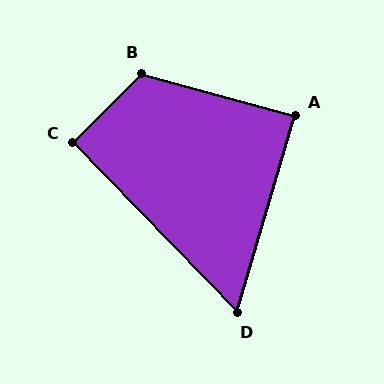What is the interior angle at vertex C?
Approximately 91 degrees (approximately right).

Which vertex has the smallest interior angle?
D, at approximately 61 degrees.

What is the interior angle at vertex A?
Approximately 89 degrees (approximately right).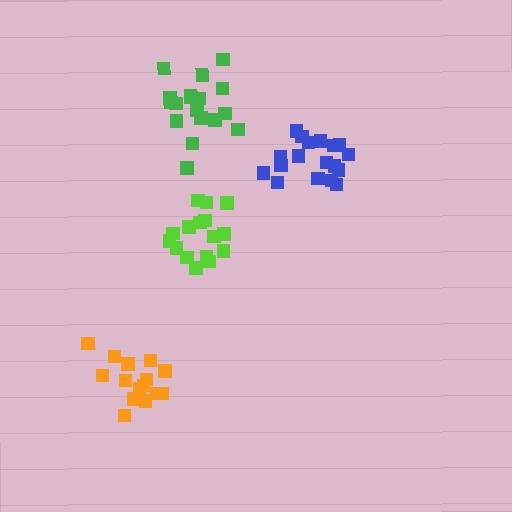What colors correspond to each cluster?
The clusters are colored: orange, green, lime, blue.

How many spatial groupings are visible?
There are 4 spatial groupings.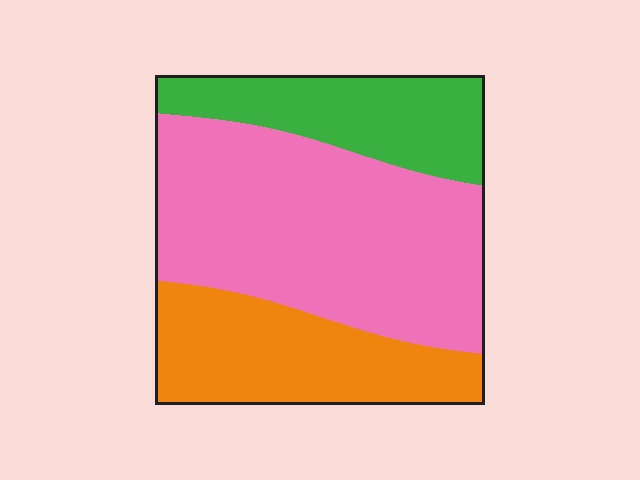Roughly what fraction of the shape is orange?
Orange covers about 25% of the shape.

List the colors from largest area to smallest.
From largest to smallest: pink, orange, green.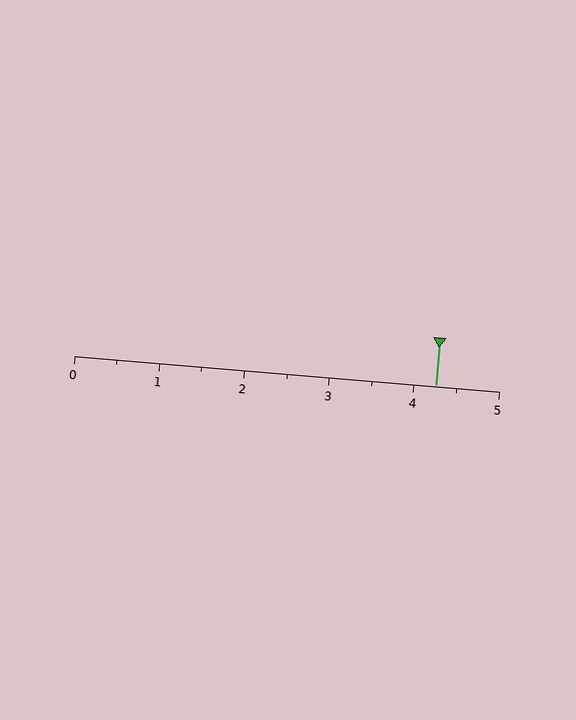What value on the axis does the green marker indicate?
The marker indicates approximately 4.2.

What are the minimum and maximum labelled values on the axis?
The axis runs from 0 to 5.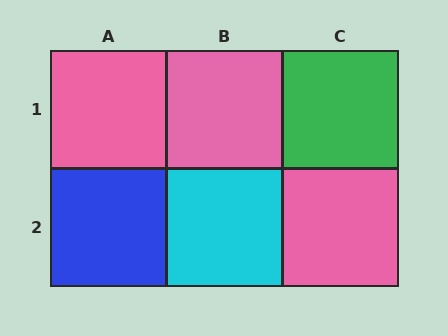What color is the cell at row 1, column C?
Green.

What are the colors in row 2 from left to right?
Blue, cyan, pink.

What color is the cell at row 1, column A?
Pink.